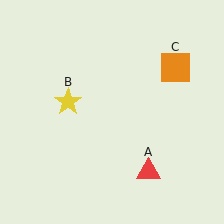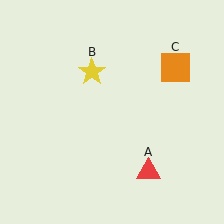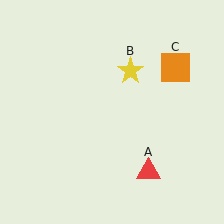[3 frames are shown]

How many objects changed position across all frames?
1 object changed position: yellow star (object B).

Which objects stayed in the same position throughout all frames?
Red triangle (object A) and orange square (object C) remained stationary.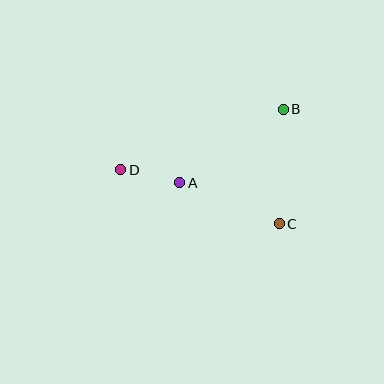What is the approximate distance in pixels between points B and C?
The distance between B and C is approximately 115 pixels.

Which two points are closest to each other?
Points A and D are closest to each other.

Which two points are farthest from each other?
Points B and D are farthest from each other.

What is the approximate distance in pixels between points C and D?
The distance between C and D is approximately 167 pixels.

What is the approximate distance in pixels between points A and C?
The distance between A and C is approximately 108 pixels.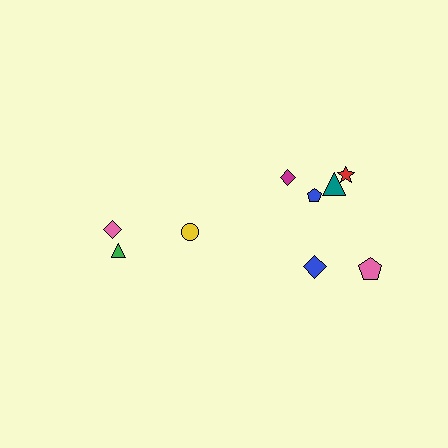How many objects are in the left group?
There are 3 objects.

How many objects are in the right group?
There are 6 objects.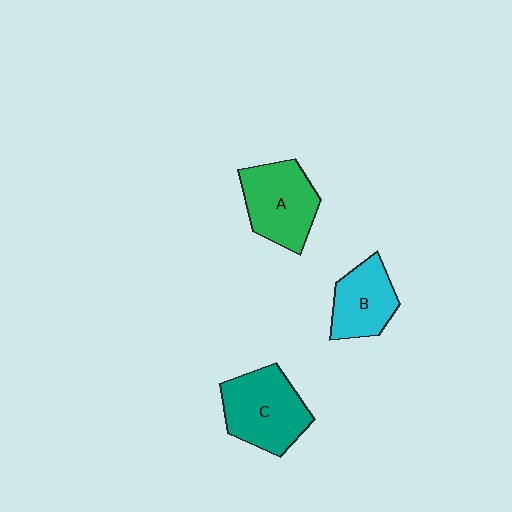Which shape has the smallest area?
Shape B (cyan).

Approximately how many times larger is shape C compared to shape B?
Approximately 1.4 times.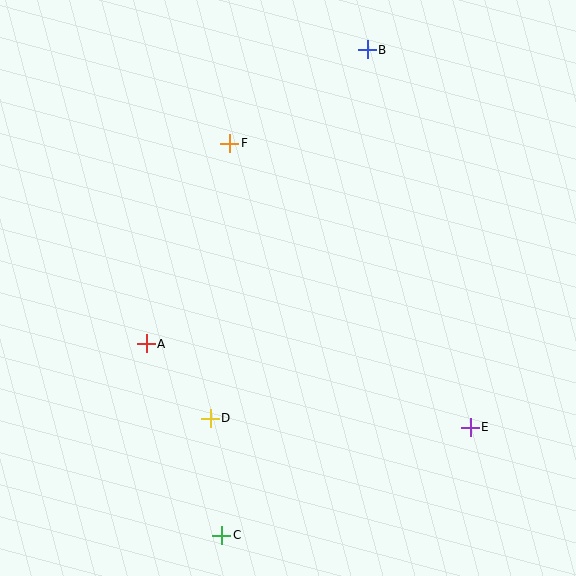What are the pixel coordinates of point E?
Point E is at (470, 427).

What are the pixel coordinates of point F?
Point F is at (230, 144).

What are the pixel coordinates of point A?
Point A is at (146, 344).